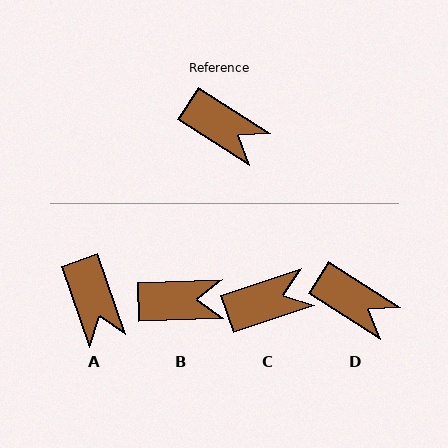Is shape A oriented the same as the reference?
No, it is off by about 38 degrees.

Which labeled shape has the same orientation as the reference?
D.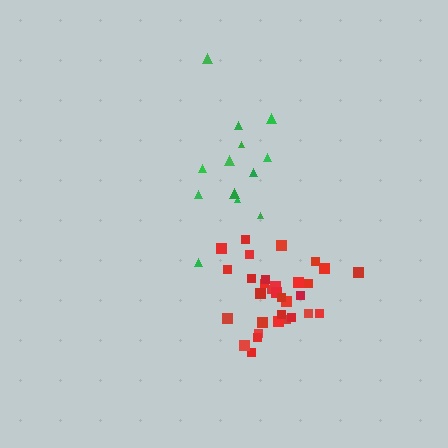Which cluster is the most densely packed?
Red.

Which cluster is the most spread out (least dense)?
Green.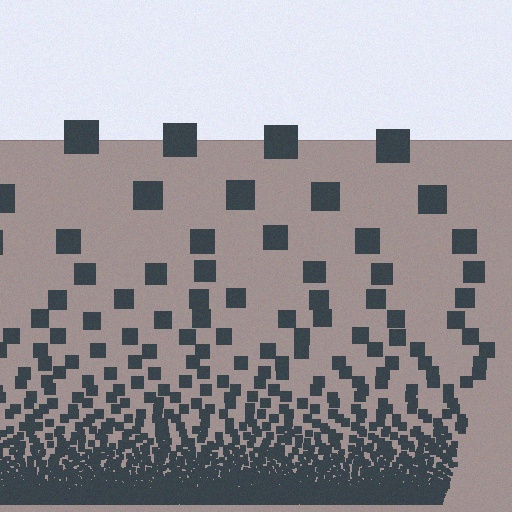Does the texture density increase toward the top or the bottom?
Density increases toward the bottom.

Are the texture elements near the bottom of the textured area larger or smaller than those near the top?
Smaller. The gradient is inverted — elements near the bottom are smaller and denser.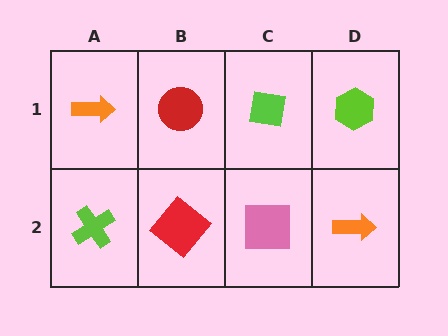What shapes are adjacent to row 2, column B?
A red circle (row 1, column B), a lime cross (row 2, column A), a pink square (row 2, column C).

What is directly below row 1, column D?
An orange arrow.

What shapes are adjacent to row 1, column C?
A pink square (row 2, column C), a red circle (row 1, column B), a lime hexagon (row 1, column D).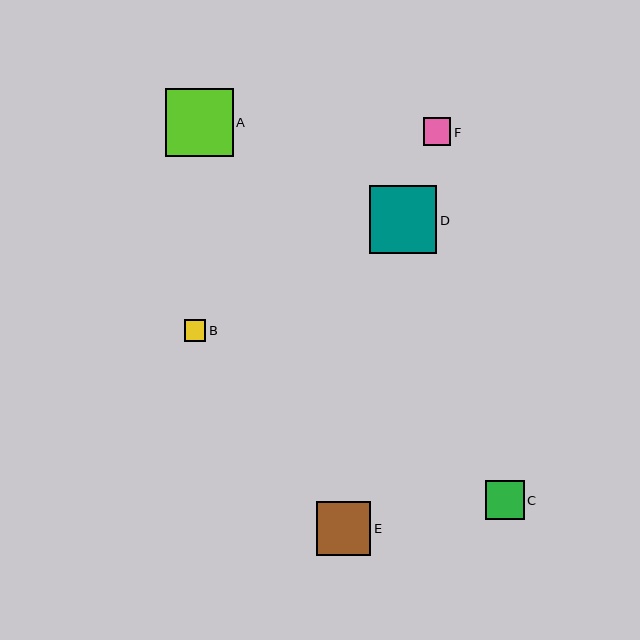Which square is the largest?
Square A is the largest with a size of approximately 68 pixels.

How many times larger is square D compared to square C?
Square D is approximately 1.7 times the size of square C.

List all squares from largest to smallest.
From largest to smallest: A, D, E, C, F, B.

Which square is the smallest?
Square B is the smallest with a size of approximately 22 pixels.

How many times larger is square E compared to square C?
Square E is approximately 1.4 times the size of square C.